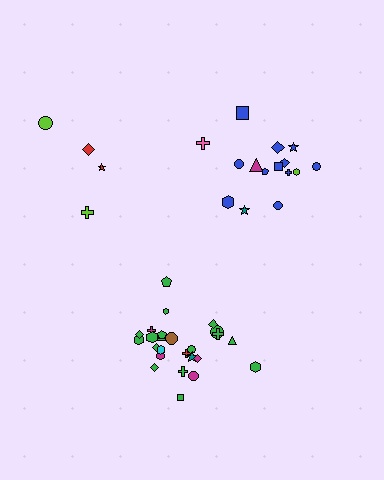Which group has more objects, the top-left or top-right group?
The top-right group.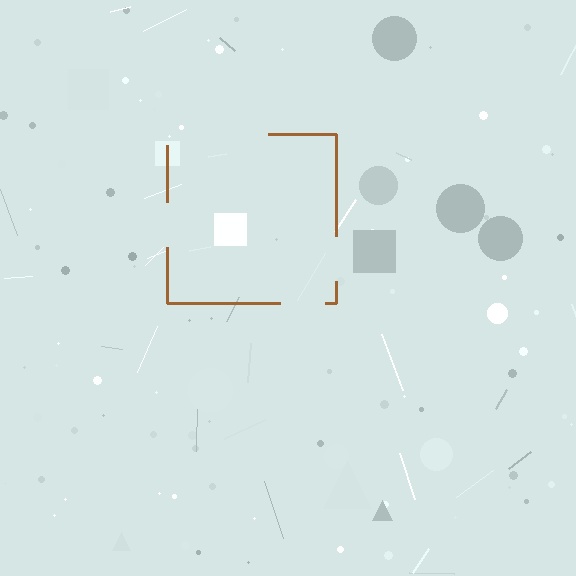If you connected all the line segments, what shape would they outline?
They would outline a square.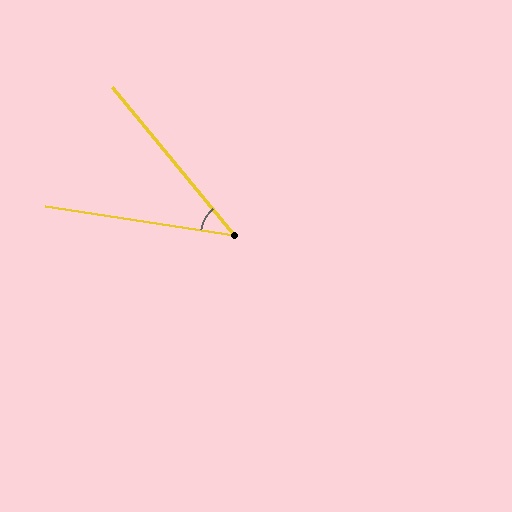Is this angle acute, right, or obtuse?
It is acute.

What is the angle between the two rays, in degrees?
Approximately 42 degrees.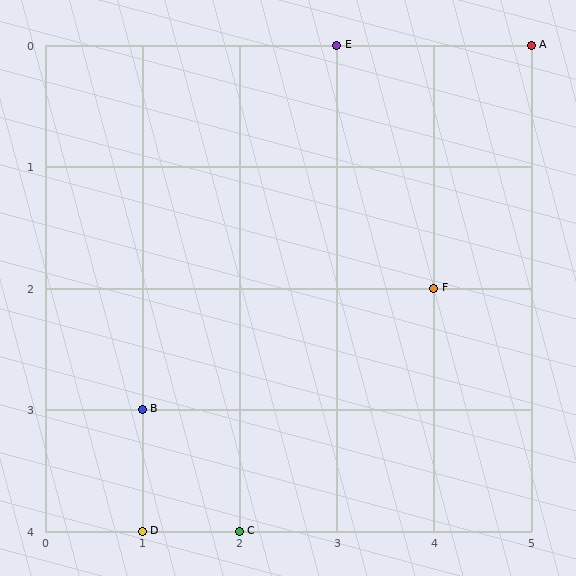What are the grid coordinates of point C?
Point C is at grid coordinates (2, 4).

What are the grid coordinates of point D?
Point D is at grid coordinates (1, 4).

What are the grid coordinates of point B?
Point B is at grid coordinates (1, 3).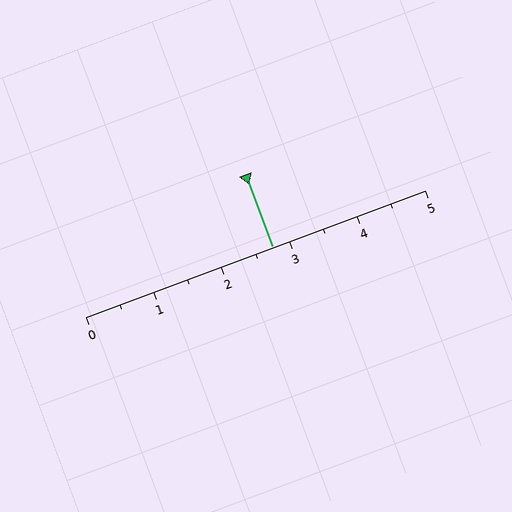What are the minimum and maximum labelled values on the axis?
The axis runs from 0 to 5.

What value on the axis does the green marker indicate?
The marker indicates approximately 2.8.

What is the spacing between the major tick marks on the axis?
The major ticks are spaced 1 apart.